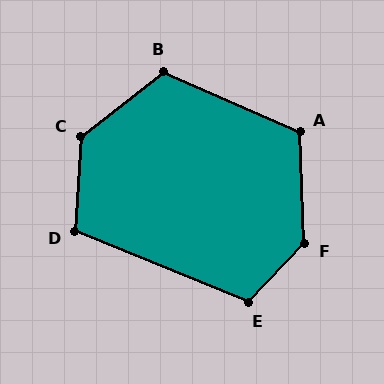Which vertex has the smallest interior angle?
D, at approximately 108 degrees.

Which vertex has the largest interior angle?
F, at approximately 134 degrees.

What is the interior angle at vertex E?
Approximately 112 degrees (obtuse).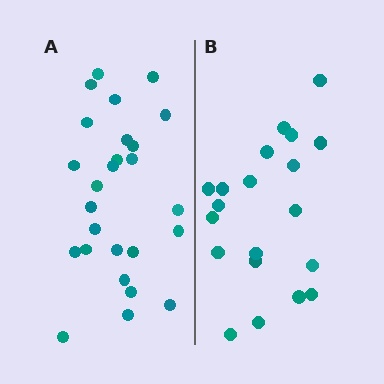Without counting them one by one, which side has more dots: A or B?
Region A (the left region) has more dots.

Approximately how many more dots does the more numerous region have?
Region A has about 6 more dots than region B.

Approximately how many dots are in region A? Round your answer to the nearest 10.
About 30 dots. (The exact count is 26, which rounds to 30.)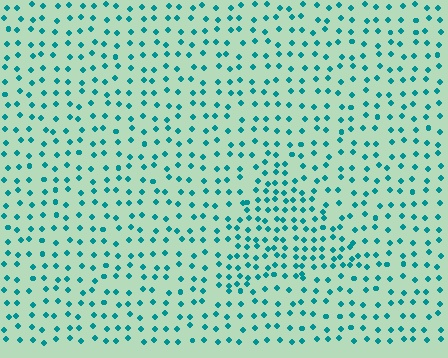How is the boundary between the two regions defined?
The boundary is defined by a change in element density (approximately 1.8x ratio). All elements are the same color, size, and shape.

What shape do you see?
I see a triangle.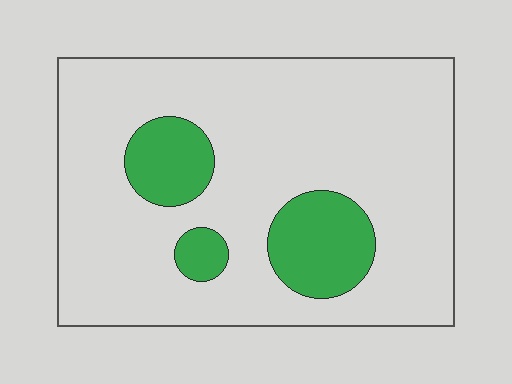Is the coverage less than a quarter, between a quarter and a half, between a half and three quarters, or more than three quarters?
Less than a quarter.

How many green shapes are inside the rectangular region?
3.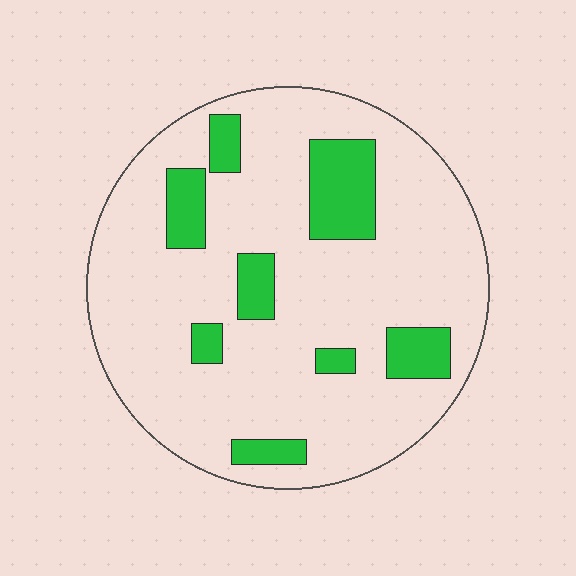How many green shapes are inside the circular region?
8.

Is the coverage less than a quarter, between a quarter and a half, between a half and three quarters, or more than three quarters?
Less than a quarter.